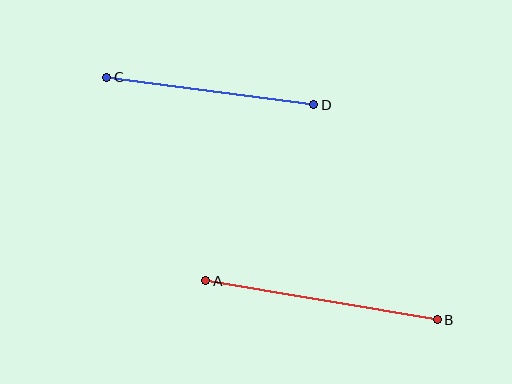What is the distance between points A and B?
The distance is approximately 235 pixels.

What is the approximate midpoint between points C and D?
The midpoint is at approximately (210, 91) pixels.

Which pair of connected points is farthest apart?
Points A and B are farthest apart.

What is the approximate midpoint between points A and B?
The midpoint is at approximately (322, 300) pixels.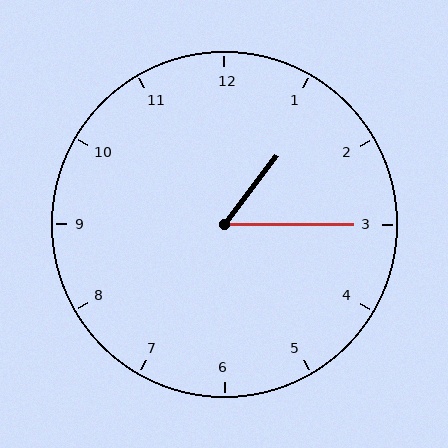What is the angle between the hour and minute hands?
Approximately 52 degrees.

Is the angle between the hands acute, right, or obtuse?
It is acute.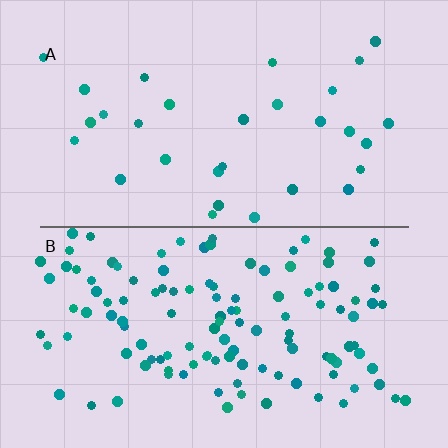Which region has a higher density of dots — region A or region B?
B (the bottom).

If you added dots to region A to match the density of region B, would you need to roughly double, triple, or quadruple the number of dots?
Approximately quadruple.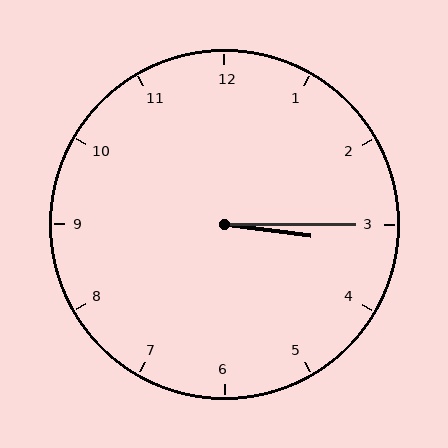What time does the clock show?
3:15.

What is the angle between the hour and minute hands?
Approximately 8 degrees.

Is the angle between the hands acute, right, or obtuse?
It is acute.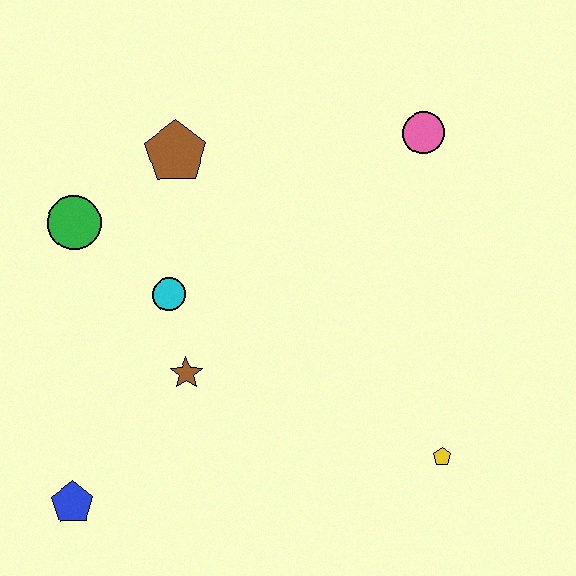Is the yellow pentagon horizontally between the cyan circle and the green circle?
No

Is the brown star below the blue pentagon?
No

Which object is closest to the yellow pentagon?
The brown star is closest to the yellow pentagon.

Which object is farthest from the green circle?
The yellow pentagon is farthest from the green circle.